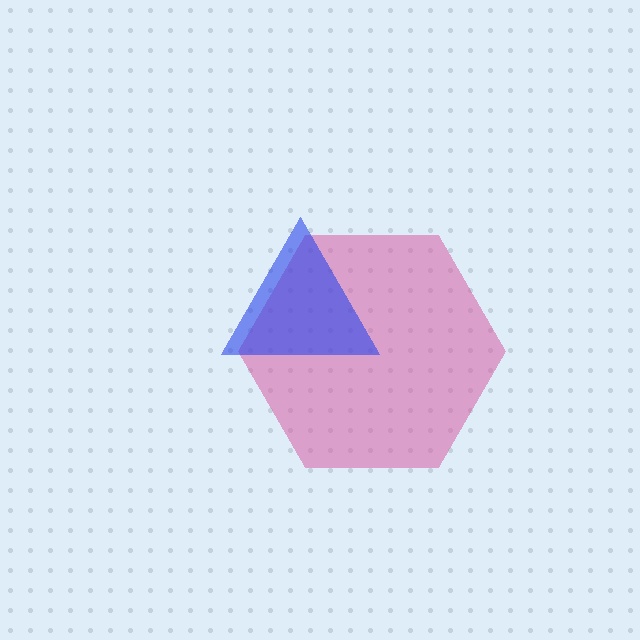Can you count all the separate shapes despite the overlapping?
Yes, there are 2 separate shapes.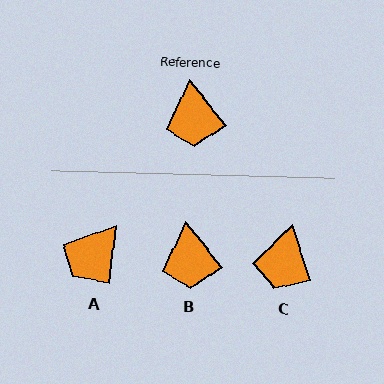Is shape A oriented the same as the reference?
No, it is off by about 45 degrees.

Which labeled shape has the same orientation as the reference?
B.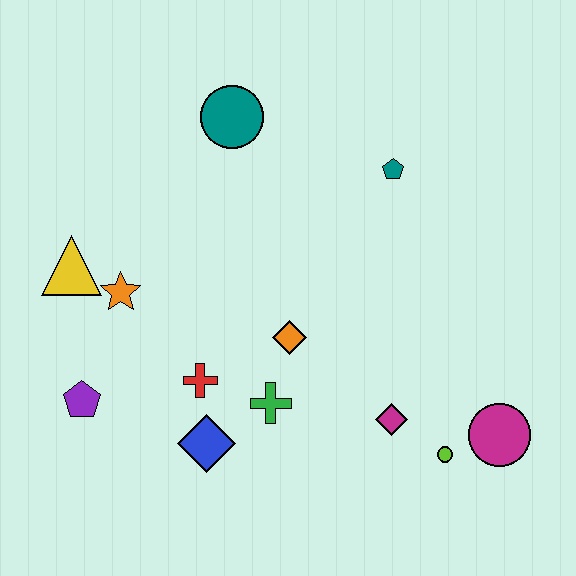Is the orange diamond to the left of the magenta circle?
Yes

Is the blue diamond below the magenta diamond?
Yes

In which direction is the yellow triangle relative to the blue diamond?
The yellow triangle is above the blue diamond.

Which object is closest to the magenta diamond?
The lime circle is closest to the magenta diamond.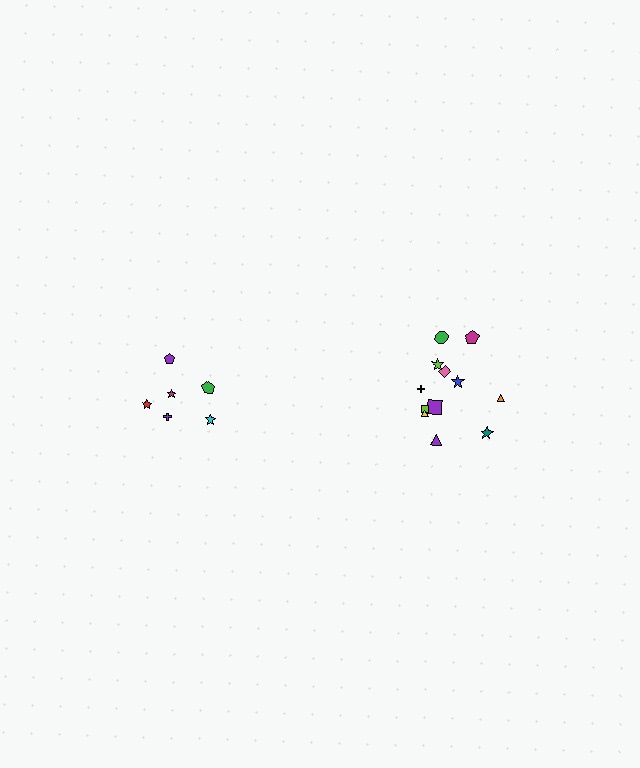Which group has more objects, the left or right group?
The right group.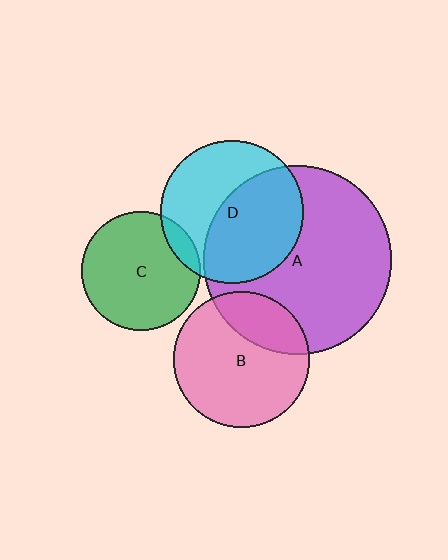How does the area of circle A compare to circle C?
Approximately 2.5 times.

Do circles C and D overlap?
Yes.